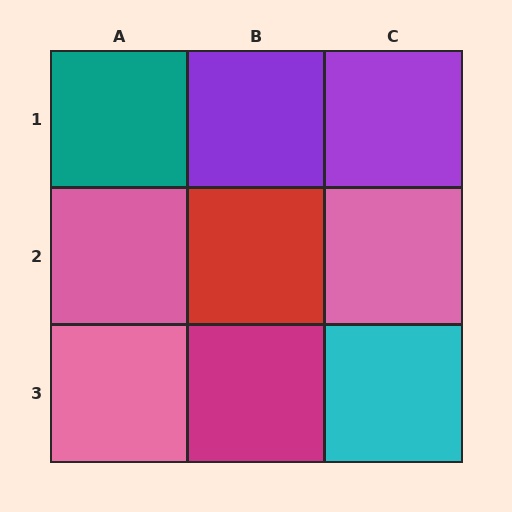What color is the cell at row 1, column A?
Teal.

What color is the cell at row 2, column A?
Pink.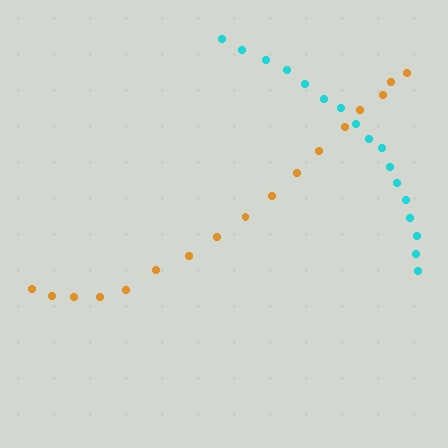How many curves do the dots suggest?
There are 2 distinct paths.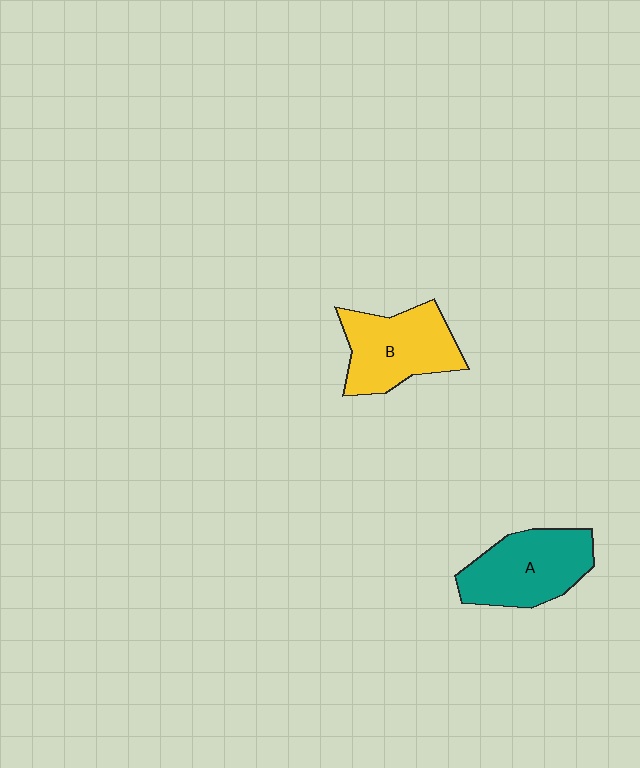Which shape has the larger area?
Shape A (teal).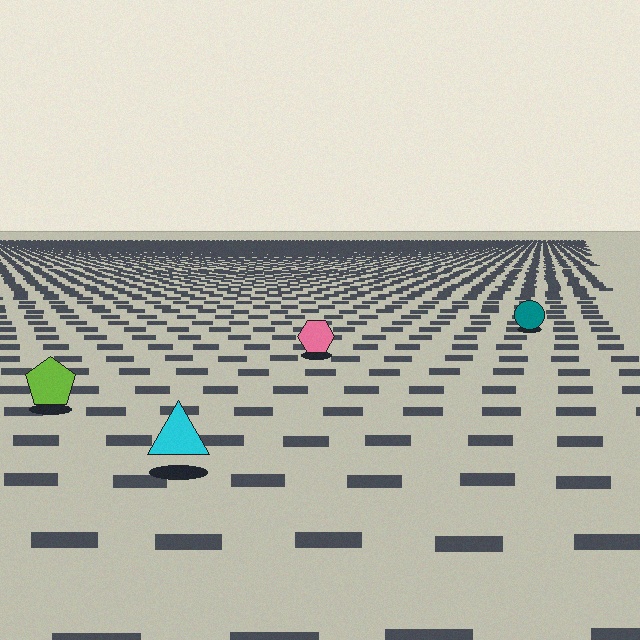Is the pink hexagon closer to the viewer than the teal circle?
Yes. The pink hexagon is closer — you can tell from the texture gradient: the ground texture is coarser near it.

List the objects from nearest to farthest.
From nearest to farthest: the cyan triangle, the lime pentagon, the pink hexagon, the teal circle.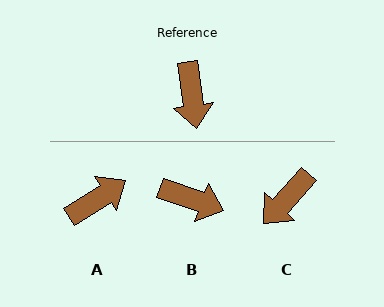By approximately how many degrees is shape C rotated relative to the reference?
Approximately 50 degrees clockwise.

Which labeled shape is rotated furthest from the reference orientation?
A, about 115 degrees away.